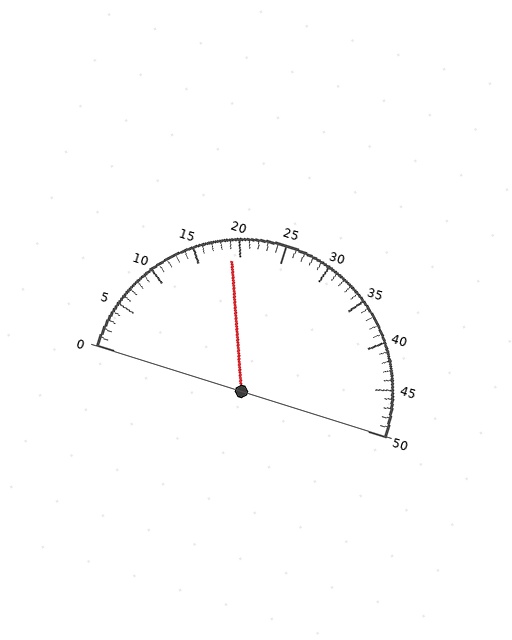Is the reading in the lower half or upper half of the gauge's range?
The reading is in the lower half of the range (0 to 50).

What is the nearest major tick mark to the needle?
The nearest major tick mark is 20.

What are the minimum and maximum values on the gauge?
The gauge ranges from 0 to 50.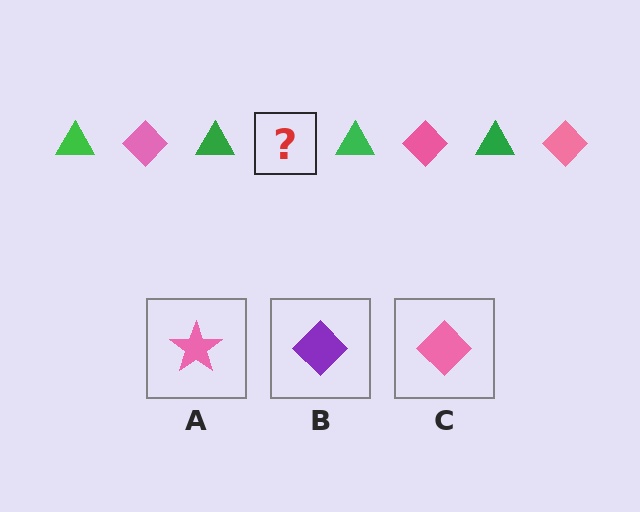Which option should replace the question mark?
Option C.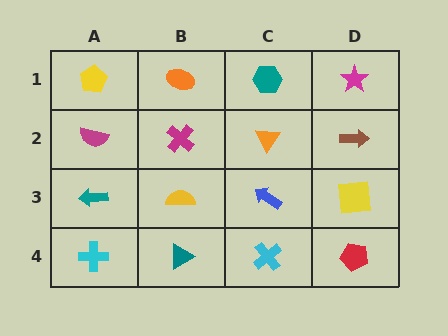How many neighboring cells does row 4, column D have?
2.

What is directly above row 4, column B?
A yellow semicircle.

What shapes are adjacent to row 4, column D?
A yellow square (row 3, column D), a cyan cross (row 4, column C).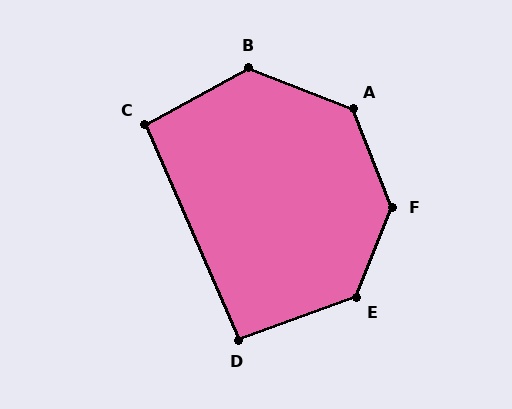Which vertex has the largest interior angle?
F, at approximately 136 degrees.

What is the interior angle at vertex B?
Approximately 130 degrees (obtuse).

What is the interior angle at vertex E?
Approximately 132 degrees (obtuse).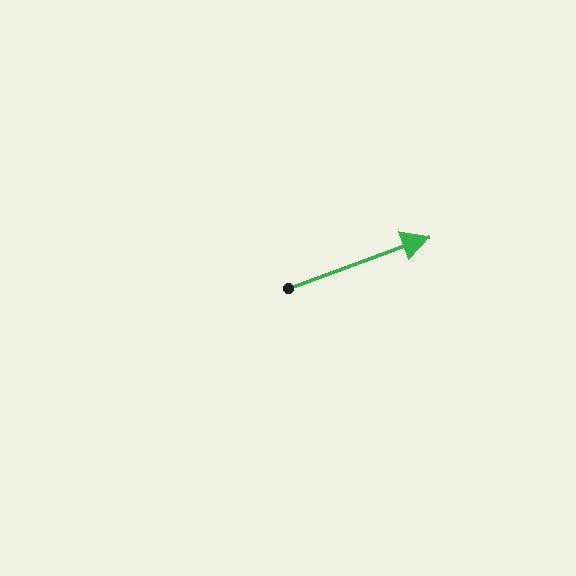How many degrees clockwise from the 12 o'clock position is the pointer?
Approximately 70 degrees.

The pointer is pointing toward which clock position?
Roughly 2 o'clock.